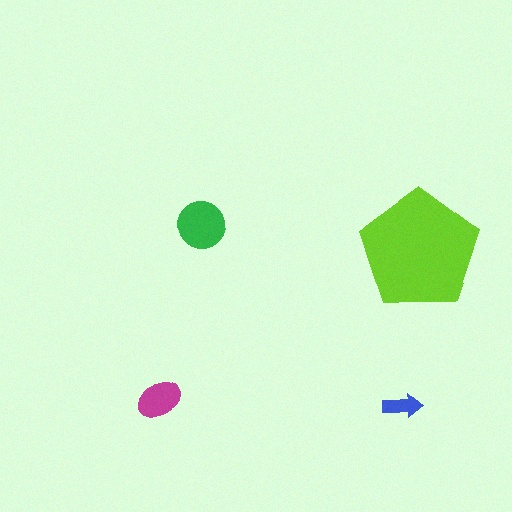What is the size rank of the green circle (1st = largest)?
2nd.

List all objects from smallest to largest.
The blue arrow, the magenta ellipse, the green circle, the lime pentagon.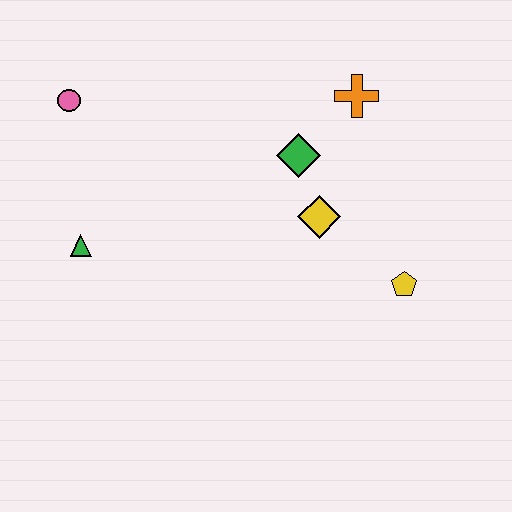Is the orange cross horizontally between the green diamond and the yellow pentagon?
Yes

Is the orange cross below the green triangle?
No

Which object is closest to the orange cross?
The green diamond is closest to the orange cross.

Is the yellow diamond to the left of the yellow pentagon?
Yes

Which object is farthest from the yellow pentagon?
The pink circle is farthest from the yellow pentagon.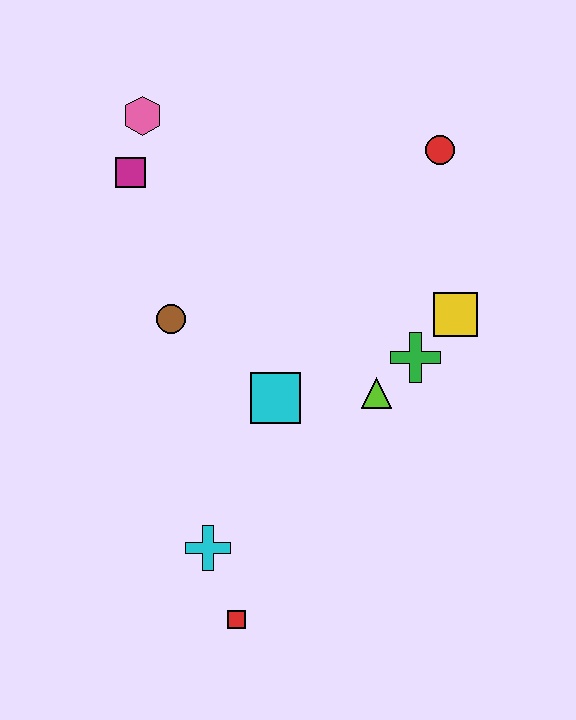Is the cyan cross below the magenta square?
Yes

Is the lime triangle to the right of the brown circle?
Yes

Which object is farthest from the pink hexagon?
The red square is farthest from the pink hexagon.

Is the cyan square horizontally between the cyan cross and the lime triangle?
Yes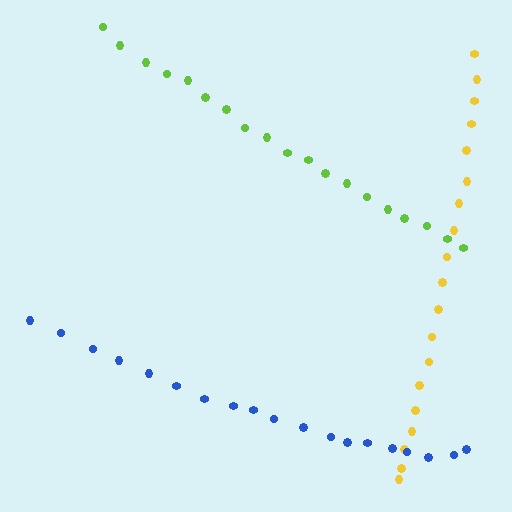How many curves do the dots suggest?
There are 3 distinct paths.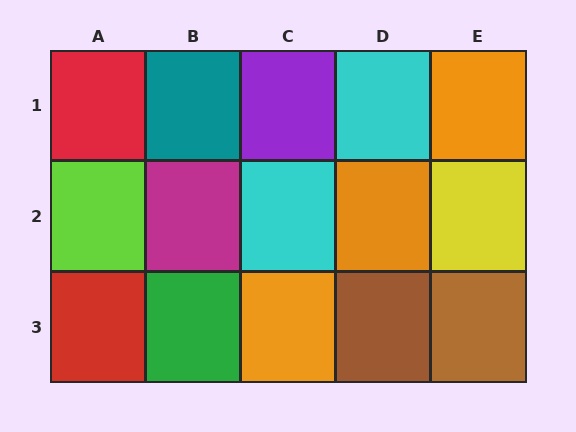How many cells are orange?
3 cells are orange.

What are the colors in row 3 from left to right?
Red, green, orange, brown, brown.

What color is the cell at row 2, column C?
Cyan.